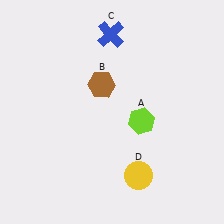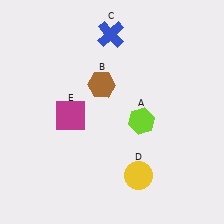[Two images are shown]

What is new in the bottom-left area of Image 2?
A magenta square (E) was added in the bottom-left area of Image 2.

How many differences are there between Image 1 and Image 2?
There is 1 difference between the two images.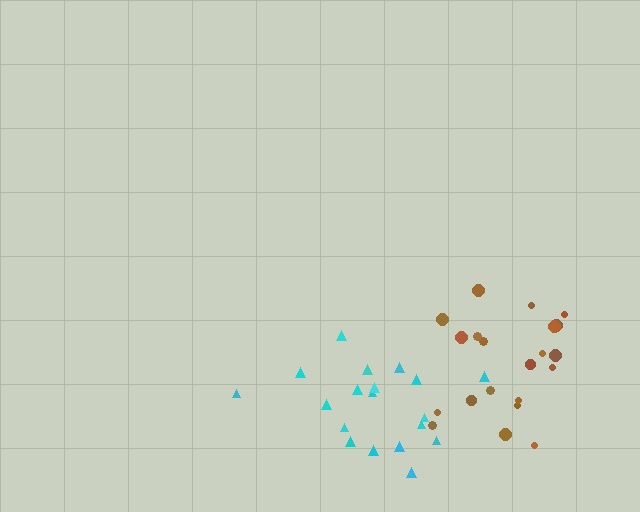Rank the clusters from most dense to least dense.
cyan, brown.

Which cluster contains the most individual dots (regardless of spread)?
Brown (21).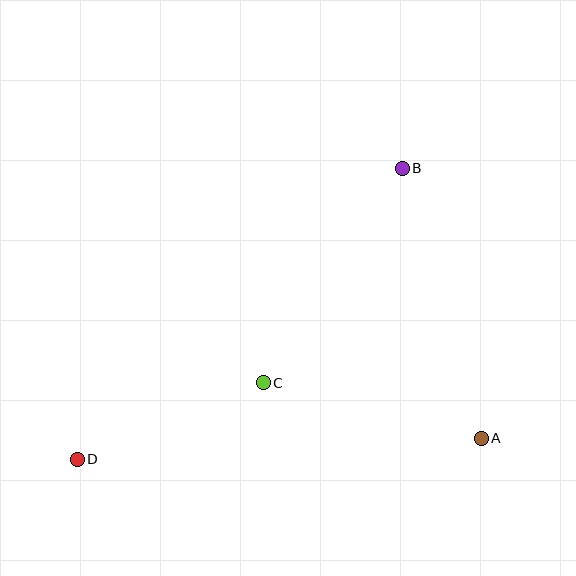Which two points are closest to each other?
Points C and D are closest to each other.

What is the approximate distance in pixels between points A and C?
The distance between A and C is approximately 225 pixels.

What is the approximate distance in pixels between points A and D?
The distance between A and D is approximately 405 pixels.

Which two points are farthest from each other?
Points B and D are farthest from each other.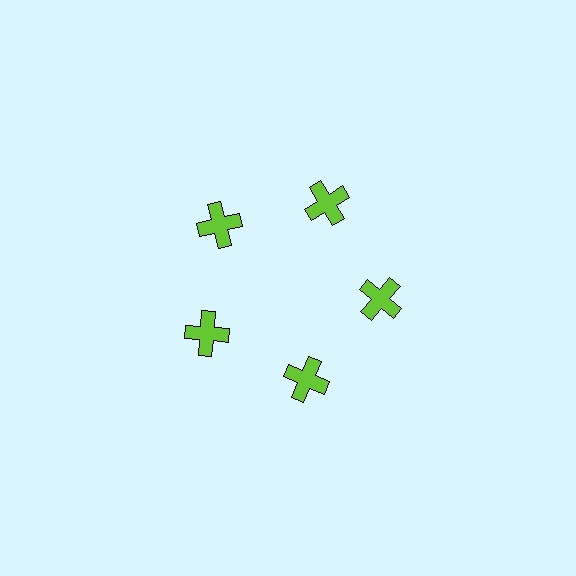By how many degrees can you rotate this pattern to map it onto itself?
The pattern maps onto itself every 72 degrees of rotation.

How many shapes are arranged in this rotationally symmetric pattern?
There are 5 shapes, arranged in 5 groups of 1.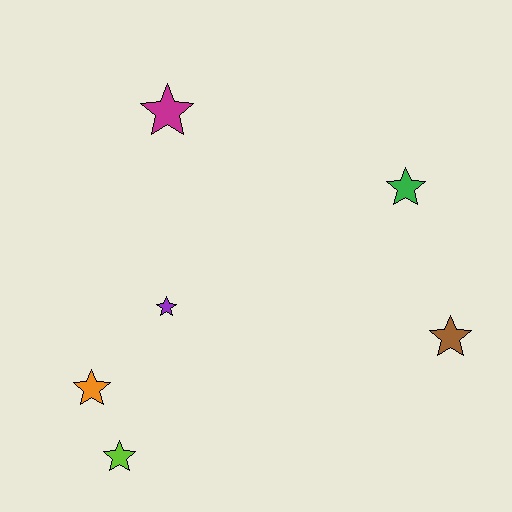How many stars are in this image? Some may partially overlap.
There are 6 stars.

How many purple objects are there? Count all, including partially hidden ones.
There is 1 purple object.